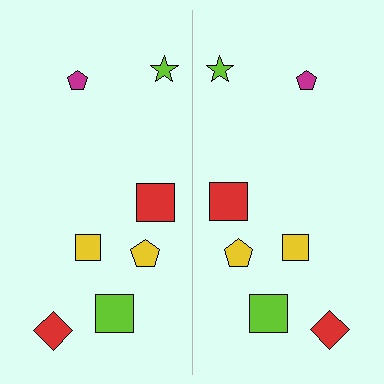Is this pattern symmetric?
Yes, this pattern has bilateral (reflection) symmetry.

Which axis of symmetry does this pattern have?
The pattern has a vertical axis of symmetry running through the center of the image.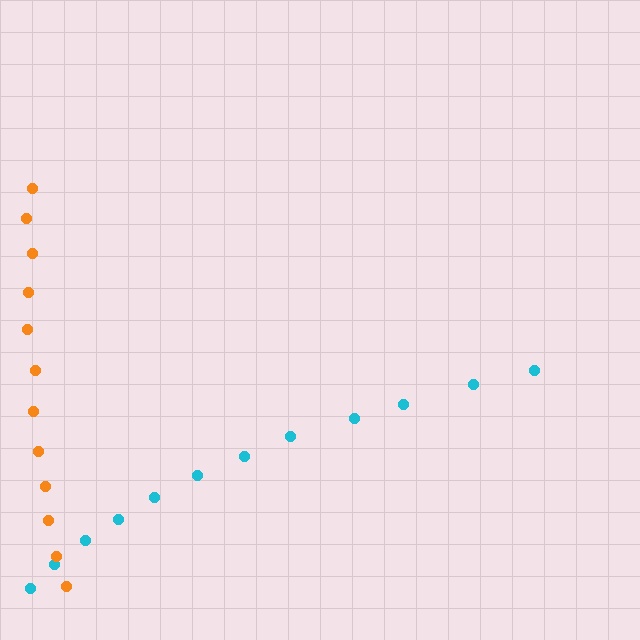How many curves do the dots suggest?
There are 2 distinct paths.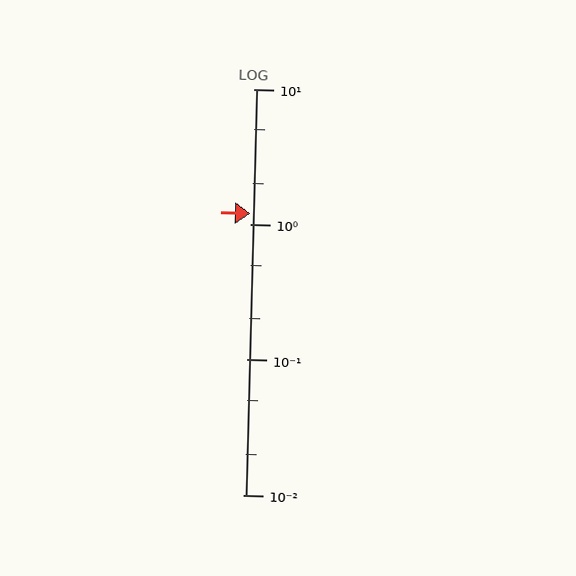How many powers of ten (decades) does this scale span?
The scale spans 3 decades, from 0.01 to 10.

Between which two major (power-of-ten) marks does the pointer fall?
The pointer is between 1 and 10.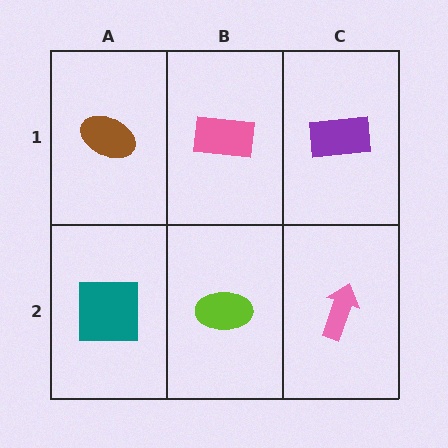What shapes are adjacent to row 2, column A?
A brown ellipse (row 1, column A), a lime ellipse (row 2, column B).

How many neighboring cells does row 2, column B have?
3.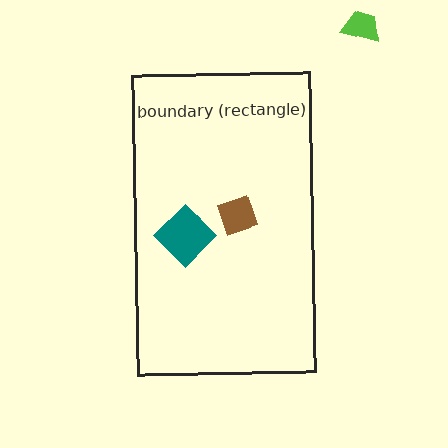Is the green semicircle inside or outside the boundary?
Inside.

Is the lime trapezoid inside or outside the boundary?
Outside.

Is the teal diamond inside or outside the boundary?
Inside.